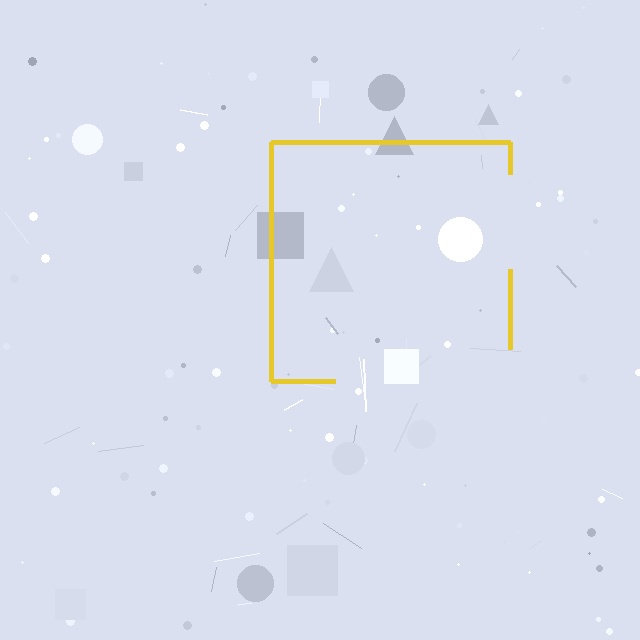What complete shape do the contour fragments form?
The contour fragments form a square.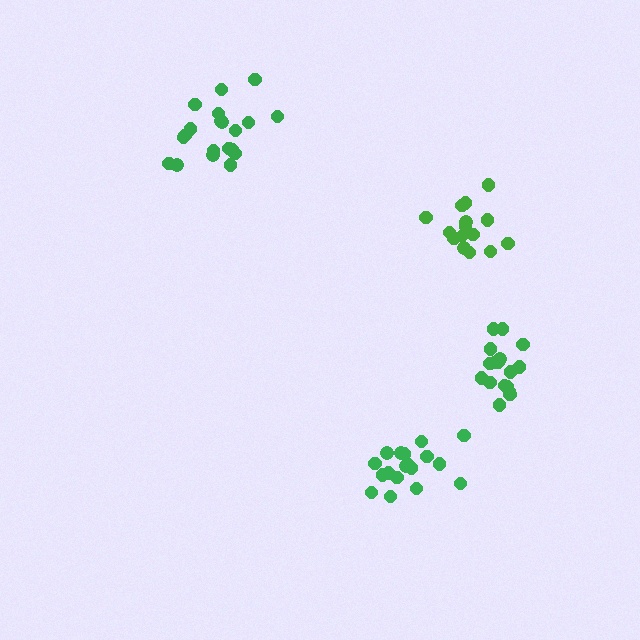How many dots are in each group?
Group 1: 21 dots, Group 2: 15 dots, Group 3: 18 dots, Group 4: 17 dots (71 total).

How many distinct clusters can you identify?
There are 4 distinct clusters.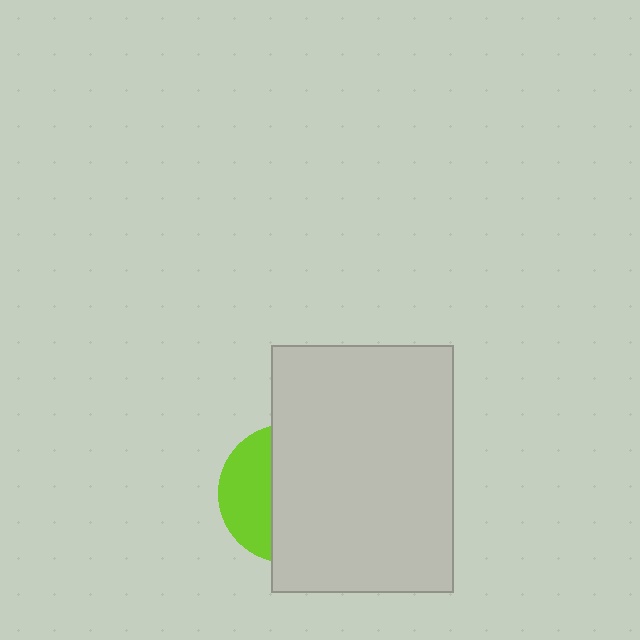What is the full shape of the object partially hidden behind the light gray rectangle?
The partially hidden object is a lime circle.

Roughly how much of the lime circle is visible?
A small part of it is visible (roughly 35%).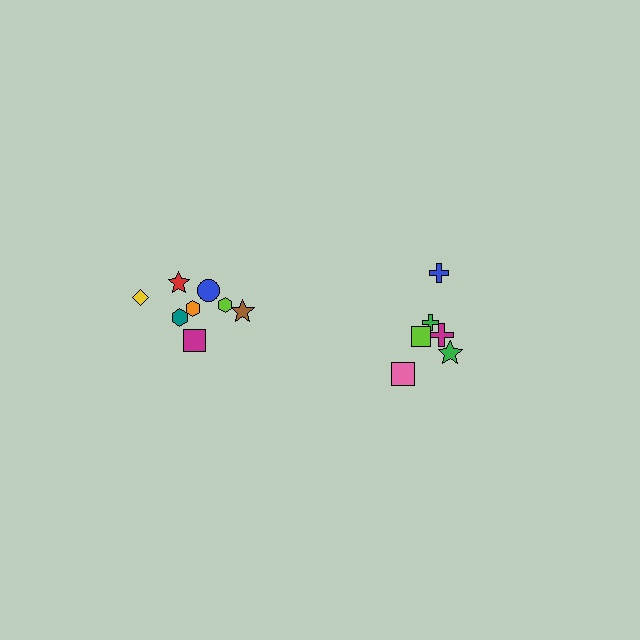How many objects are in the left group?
There are 8 objects.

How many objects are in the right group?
There are 6 objects.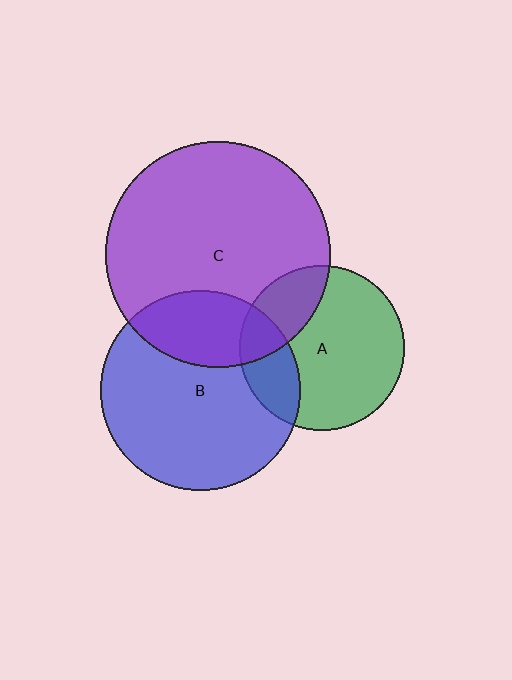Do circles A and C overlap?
Yes.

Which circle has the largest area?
Circle C (purple).